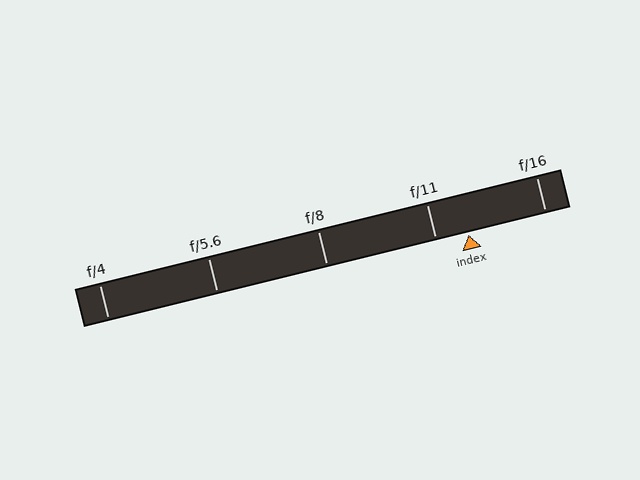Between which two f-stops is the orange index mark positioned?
The index mark is between f/11 and f/16.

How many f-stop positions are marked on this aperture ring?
There are 5 f-stop positions marked.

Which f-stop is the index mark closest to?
The index mark is closest to f/11.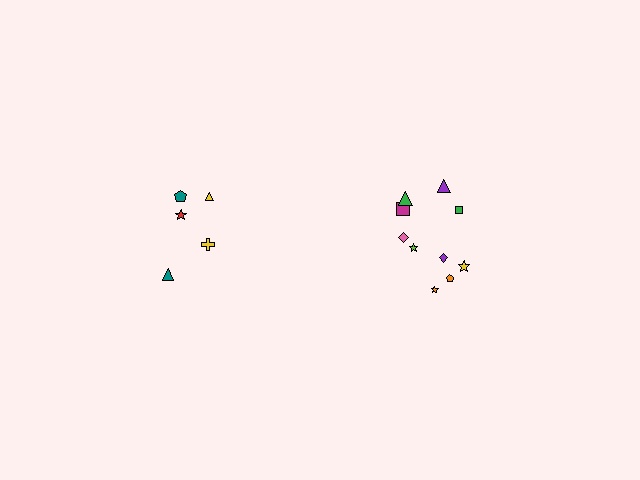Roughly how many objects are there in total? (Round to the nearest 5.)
Roughly 15 objects in total.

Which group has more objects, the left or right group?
The right group.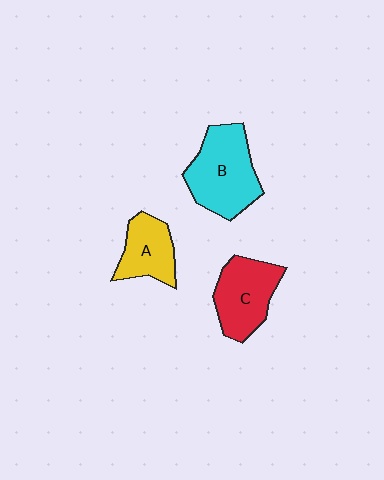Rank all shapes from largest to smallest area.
From largest to smallest: B (cyan), C (red), A (yellow).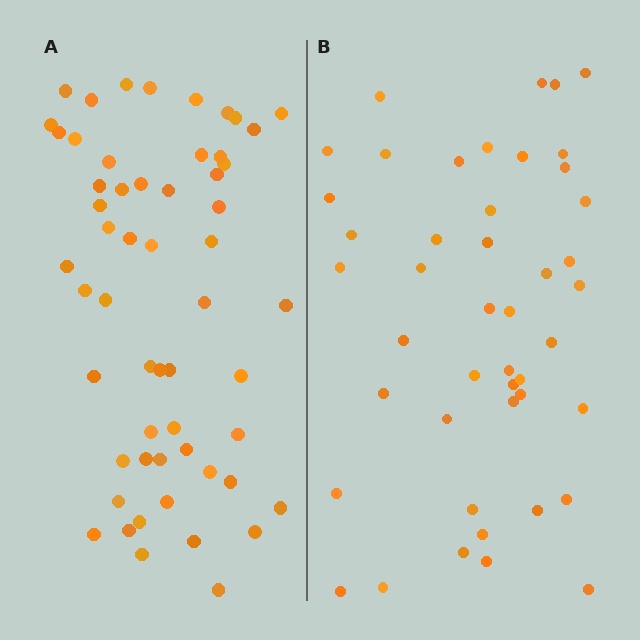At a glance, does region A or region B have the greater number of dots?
Region A (the left region) has more dots.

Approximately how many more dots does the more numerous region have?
Region A has roughly 12 or so more dots than region B.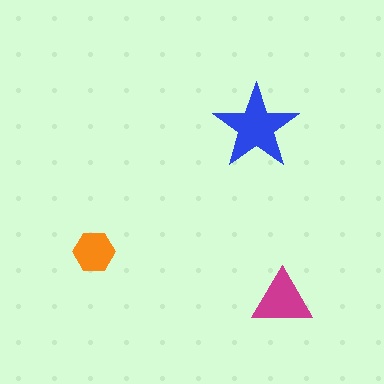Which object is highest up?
The blue star is topmost.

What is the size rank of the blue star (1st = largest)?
1st.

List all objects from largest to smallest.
The blue star, the magenta triangle, the orange hexagon.